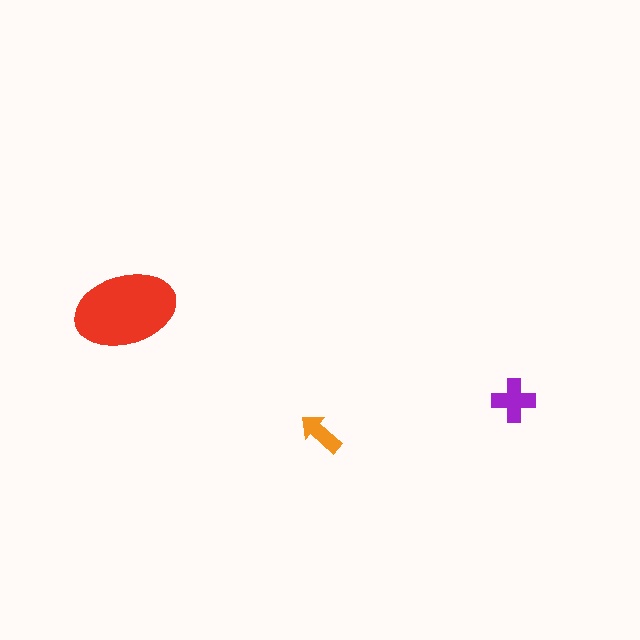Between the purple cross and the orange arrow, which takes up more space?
The purple cross.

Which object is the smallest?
The orange arrow.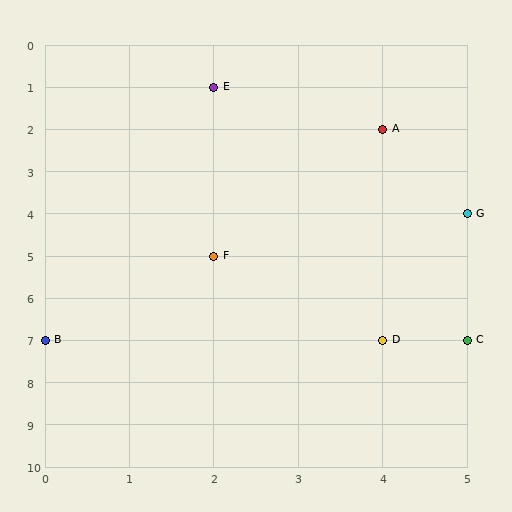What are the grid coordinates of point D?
Point D is at grid coordinates (4, 7).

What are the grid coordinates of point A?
Point A is at grid coordinates (4, 2).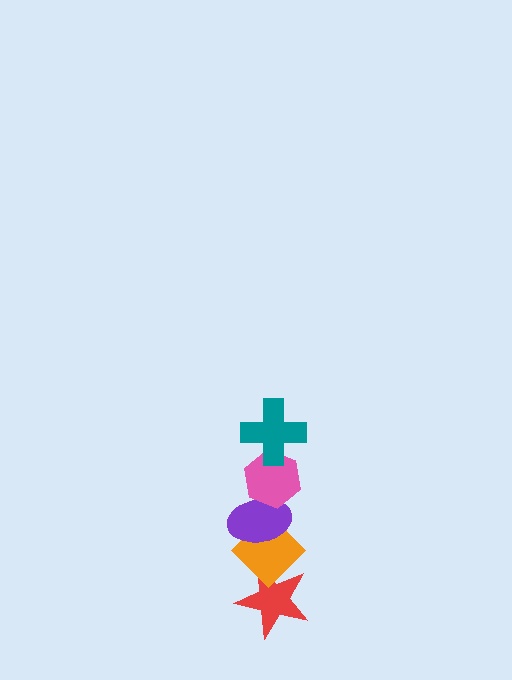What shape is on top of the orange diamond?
The purple ellipse is on top of the orange diamond.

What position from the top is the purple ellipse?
The purple ellipse is 3rd from the top.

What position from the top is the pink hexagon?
The pink hexagon is 2nd from the top.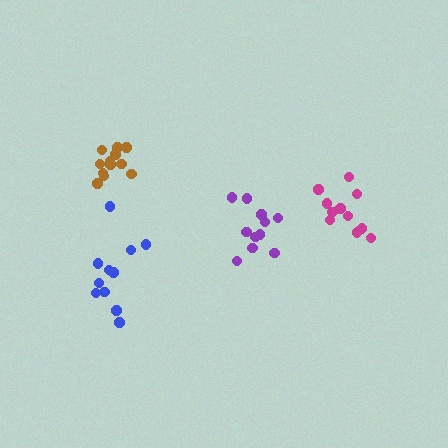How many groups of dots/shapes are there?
There are 4 groups.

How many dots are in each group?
Group 1: 12 dots, Group 2: 11 dots, Group 3: 11 dots, Group 4: 11 dots (45 total).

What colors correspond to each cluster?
The clusters are colored: brown, magenta, purple, blue.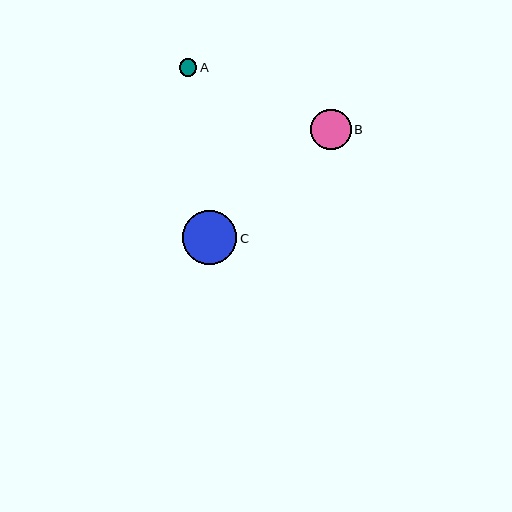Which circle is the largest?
Circle C is the largest with a size of approximately 54 pixels.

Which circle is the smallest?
Circle A is the smallest with a size of approximately 17 pixels.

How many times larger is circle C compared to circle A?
Circle C is approximately 3.1 times the size of circle A.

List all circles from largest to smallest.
From largest to smallest: C, B, A.